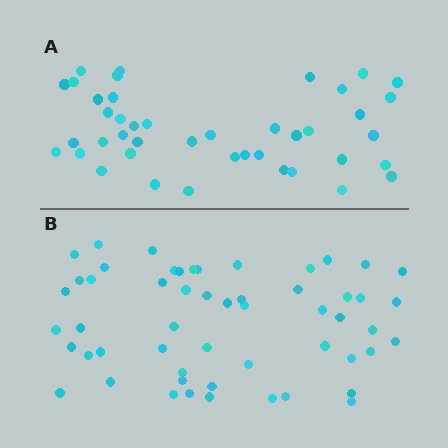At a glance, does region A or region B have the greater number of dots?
Region B (the bottom region) has more dots.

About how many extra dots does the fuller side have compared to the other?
Region B has roughly 12 or so more dots than region A.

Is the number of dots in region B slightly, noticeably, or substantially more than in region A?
Region B has noticeably more, but not dramatically so. The ratio is roughly 1.3 to 1.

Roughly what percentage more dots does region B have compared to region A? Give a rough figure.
About 30% more.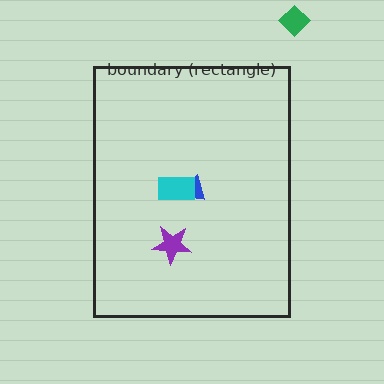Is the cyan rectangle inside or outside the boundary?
Inside.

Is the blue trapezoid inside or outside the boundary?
Inside.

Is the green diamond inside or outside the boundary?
Outside.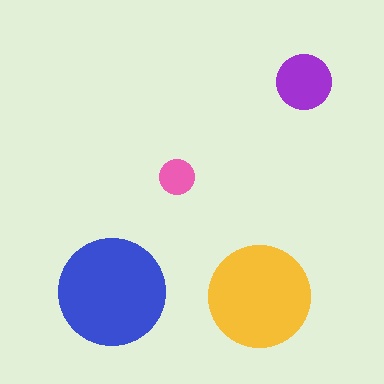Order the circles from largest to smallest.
the blue one, the yellow one, the purple one, the pink one.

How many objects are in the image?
There are 4 objects in the image.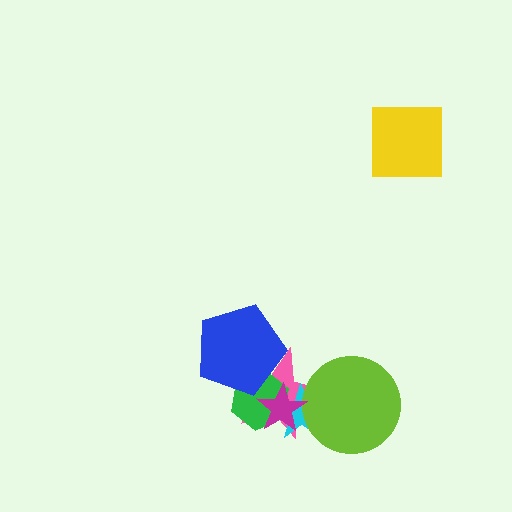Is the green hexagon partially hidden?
Yes, it is partially covered by another shape.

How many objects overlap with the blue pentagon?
2 objects overlap with the blue pentagon.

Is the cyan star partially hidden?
Yes, it is partially covered by another shape.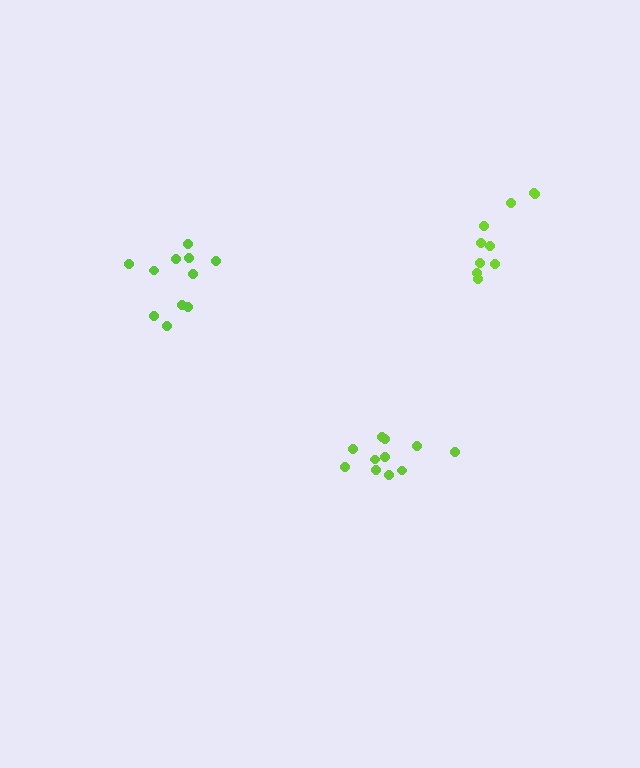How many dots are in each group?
Group 1: 10 dots, Group 2: 11 dots, Group 3: 11 dots (32 total).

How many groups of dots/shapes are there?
There are 3 groups.